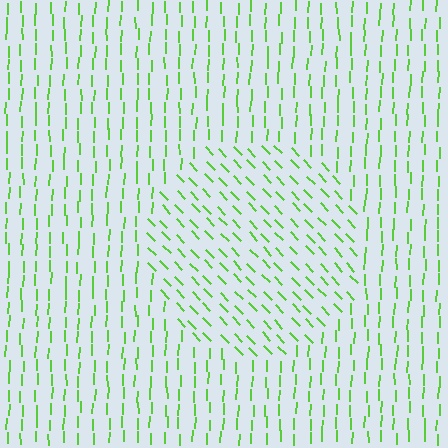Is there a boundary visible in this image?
Yes, there is a texture boundary formed by a change in line orientation.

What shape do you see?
I see a circle.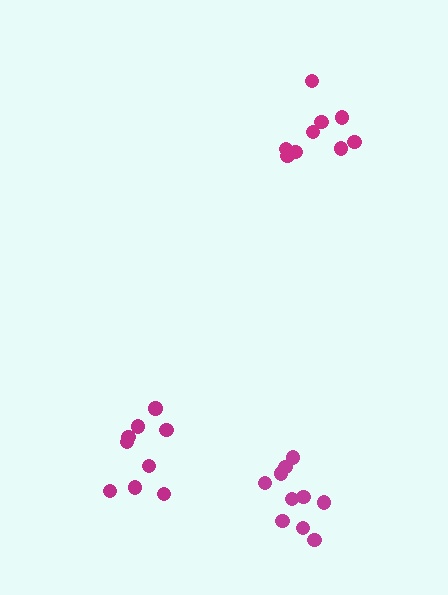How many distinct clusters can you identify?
There are 3 distinct clusters.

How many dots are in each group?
Group 1: 9 dots, Group 2: 9 dots, Group 3: 10 dots (28 total).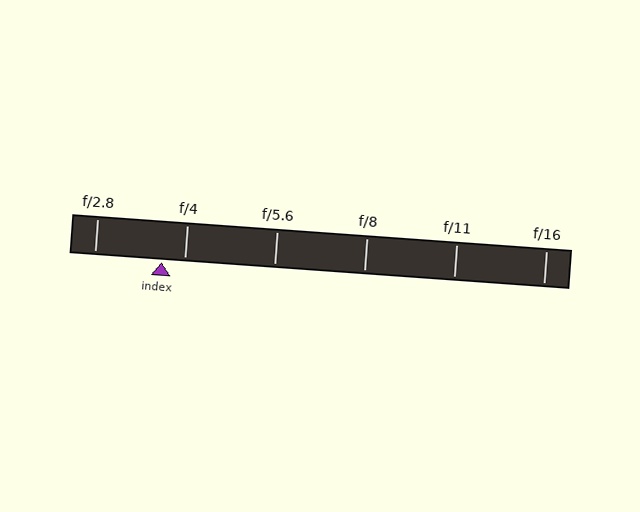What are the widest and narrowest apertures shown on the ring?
The widest aperture shown is f/2.8 and the narrowest is f/16.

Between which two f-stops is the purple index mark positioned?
The index mark is between f/2.8 and f/4.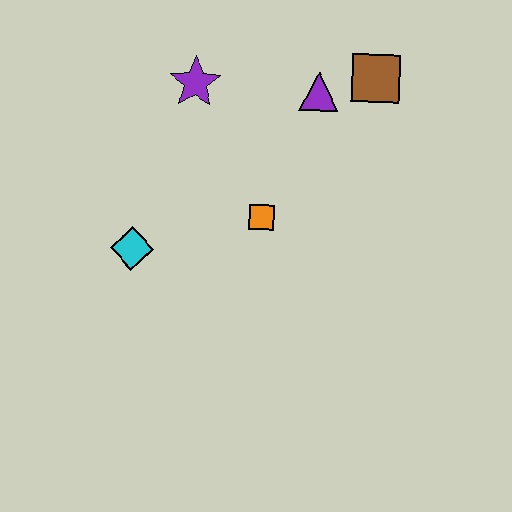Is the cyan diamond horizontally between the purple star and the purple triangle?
No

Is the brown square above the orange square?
Yes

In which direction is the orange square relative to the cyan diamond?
The orange square is to the right of the cyan diamond.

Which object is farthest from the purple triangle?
The cyan diamond is farthest from the purple triangle.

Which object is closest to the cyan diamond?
The orange square is closest to the cyan diamond.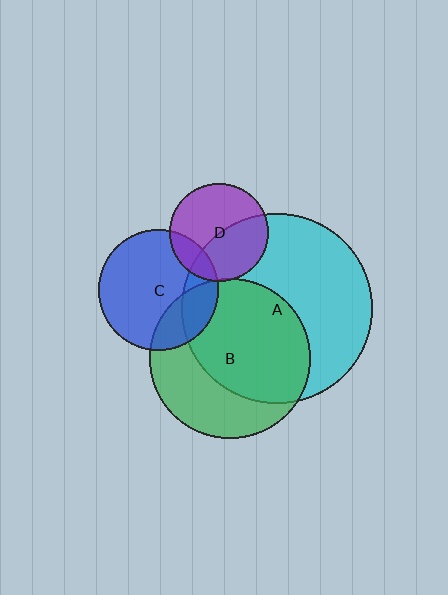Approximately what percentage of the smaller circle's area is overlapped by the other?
Approximately 25%.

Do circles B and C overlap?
Yes.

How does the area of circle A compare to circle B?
Approximately 1.4 times.